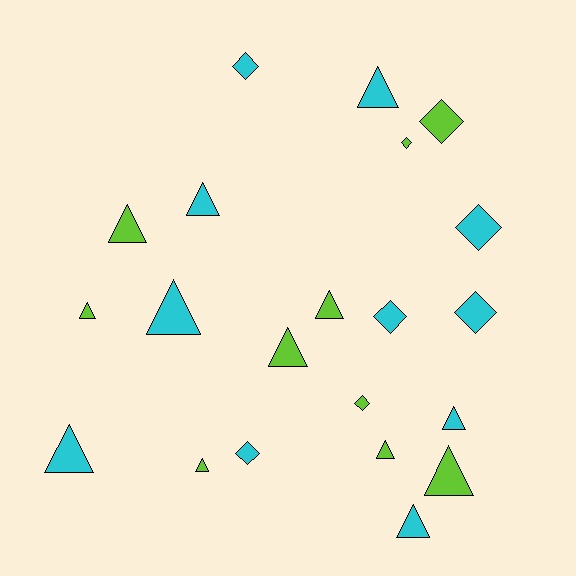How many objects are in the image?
There are 21 objects.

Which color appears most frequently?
Cyan, with 11 objects.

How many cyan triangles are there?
There are 6 cyan triangles.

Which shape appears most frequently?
Triangle, with 13 objects.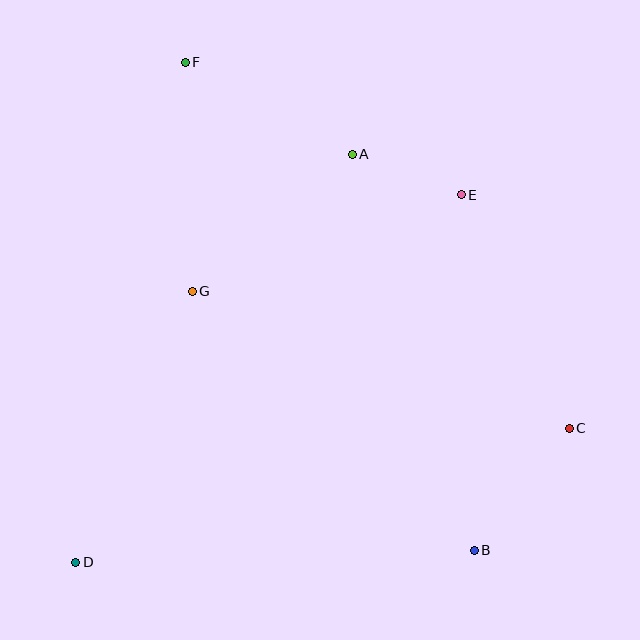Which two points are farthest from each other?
Points B and F are farthest from each other.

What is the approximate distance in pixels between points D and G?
The distance between D and G is approximately 295 pixels.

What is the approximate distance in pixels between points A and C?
The distance between A and C is approximately 350 pixels.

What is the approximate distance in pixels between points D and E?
The distance between D and E is approximately 533 pixels.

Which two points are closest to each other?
Points A and E are closest to each other.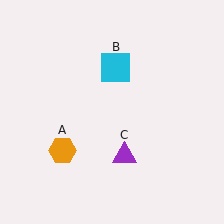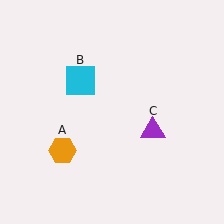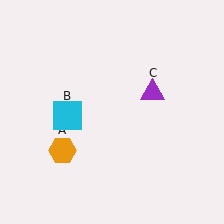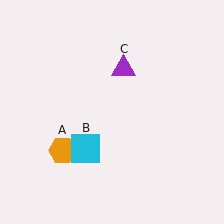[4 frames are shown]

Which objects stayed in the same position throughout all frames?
Orange hexagon (object A) remained stationary.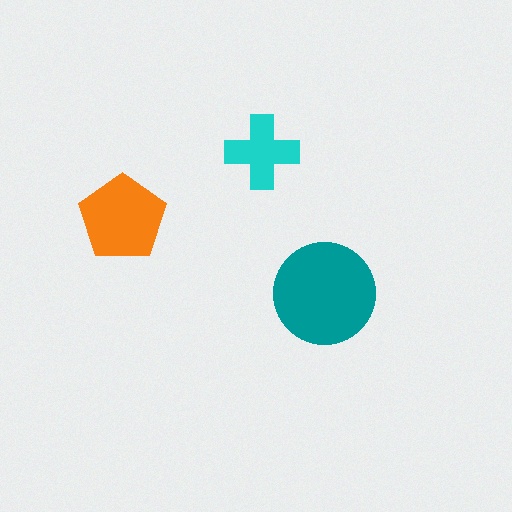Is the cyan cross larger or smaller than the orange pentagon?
Smaller.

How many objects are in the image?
There are 3 objects in the image.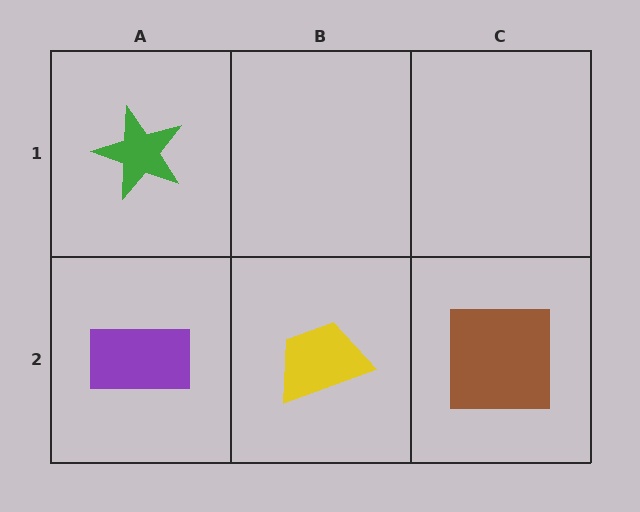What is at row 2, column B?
A yellow trapezoid.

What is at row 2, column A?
A purple rectangle.